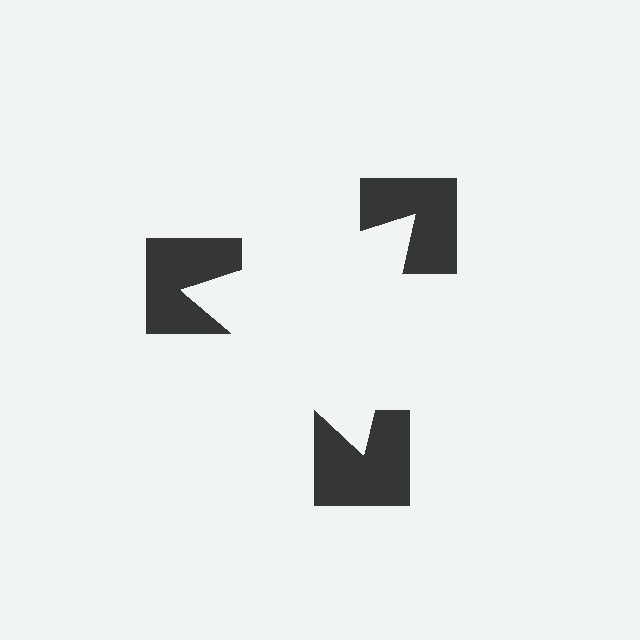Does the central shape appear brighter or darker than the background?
It typically appears slightly brighter than the background, even though no actual brightness change is drawn.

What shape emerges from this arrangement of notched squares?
An illusory triangle — its edges are inferred from the aligned wedge cuts in the notched squares, not physically drawn.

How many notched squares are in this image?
There are 3 — one at each vertex of the illusory triangle.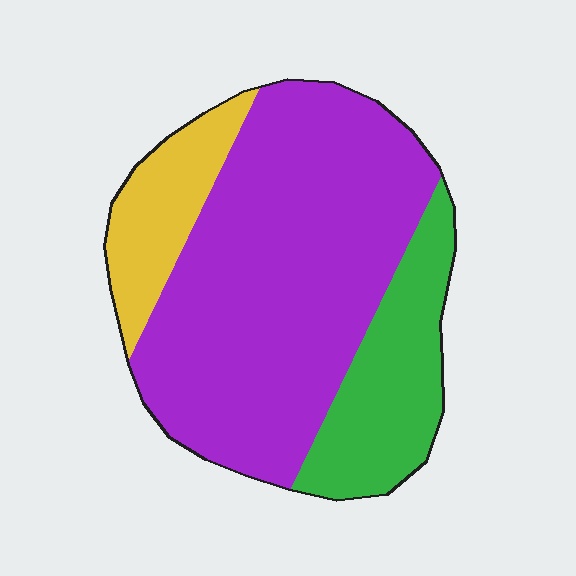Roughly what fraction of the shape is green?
Green takes up about one fifth (1/5) of the shape.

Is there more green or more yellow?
Green.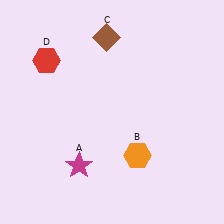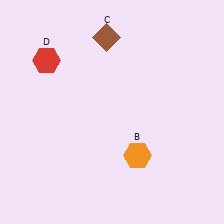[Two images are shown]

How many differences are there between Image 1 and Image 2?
There is 1 difference between the two images.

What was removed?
The magenta star (A) was removed in Image 2.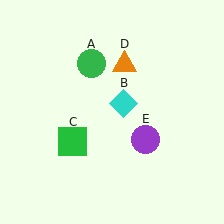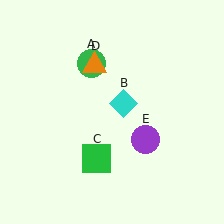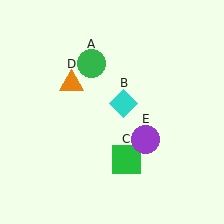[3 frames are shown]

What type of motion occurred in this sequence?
The green square (object C), orange triangle (object D) rotated counterclockwise around the center of the scene.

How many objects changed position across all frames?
2 objects changed position: green square (object C), orange triangle (object D).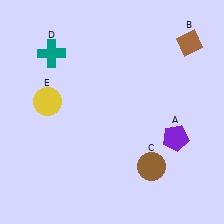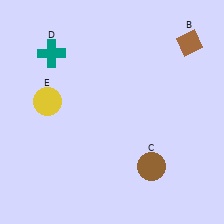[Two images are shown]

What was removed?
The purple pentagon (A) was removed in Image 2.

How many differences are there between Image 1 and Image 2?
There is 1 difference between the two images.